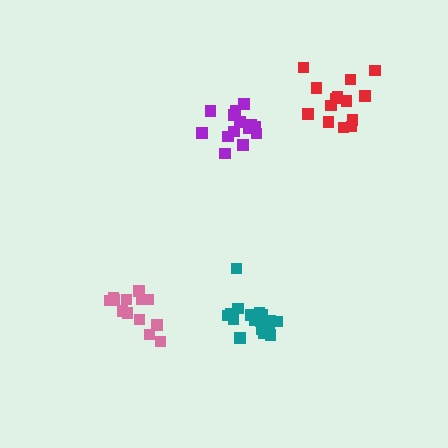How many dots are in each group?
Group 1: 14 dots, Group 2: 17 dots, Group 3: 13 dots, Group 4: 15 dots (59 total).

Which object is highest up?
The red cluster is topmost.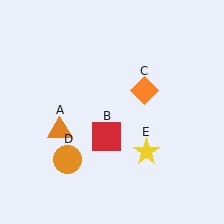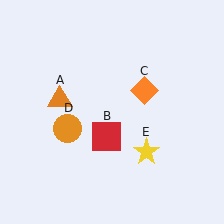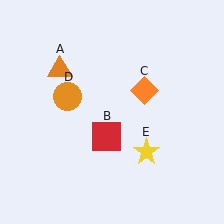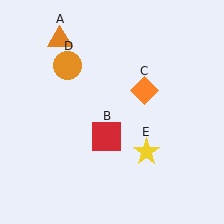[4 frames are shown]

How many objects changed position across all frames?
2 objects changed position: orange triangle (object A), orange circle (object D).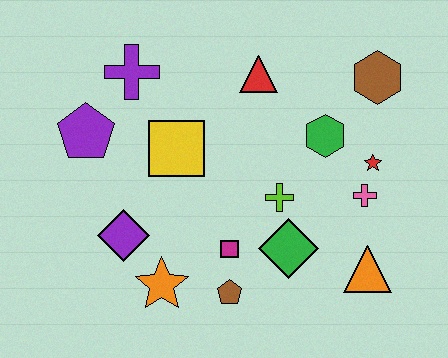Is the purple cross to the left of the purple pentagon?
No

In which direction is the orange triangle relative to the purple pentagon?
The orange triangle is to the right of the purple pentagon.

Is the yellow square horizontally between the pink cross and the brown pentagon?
No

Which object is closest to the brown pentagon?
The magenta square is closest to the brown pentagon.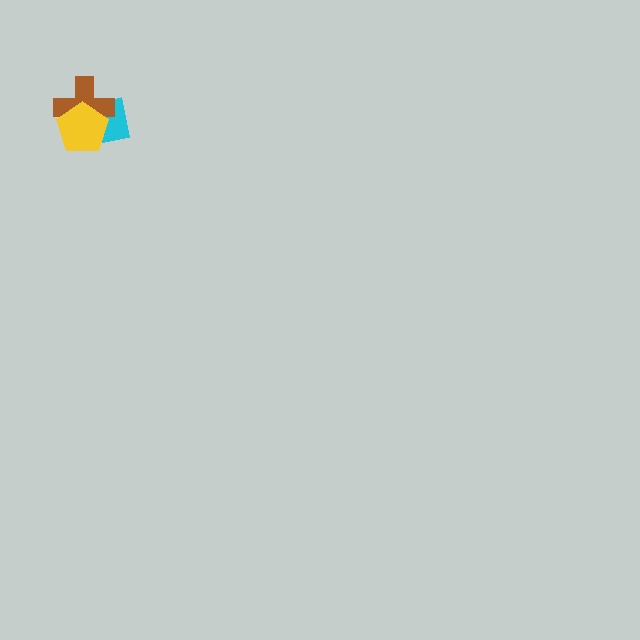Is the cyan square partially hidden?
Yes, it is partially covered by another shape.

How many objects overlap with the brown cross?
2 objects overlap with the brown cross.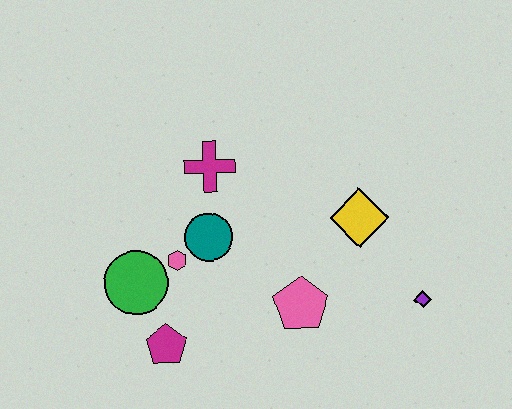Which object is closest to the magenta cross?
The teal circle is closest to the magenta cross.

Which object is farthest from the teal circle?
The purple diamond is farthest from the teal circle.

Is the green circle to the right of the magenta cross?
No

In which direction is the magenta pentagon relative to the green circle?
The magenta pentagon is below the green circle.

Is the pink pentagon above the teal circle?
No